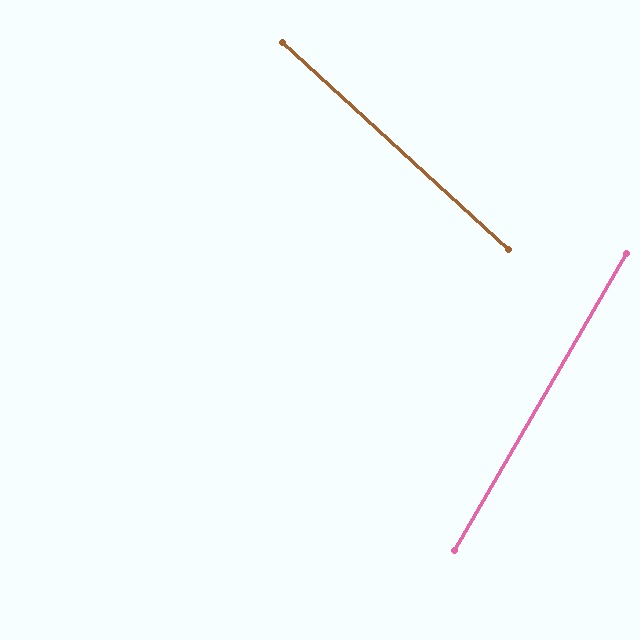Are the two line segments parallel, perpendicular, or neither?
Neither parallel nor perpendicular — they differ by about 78°.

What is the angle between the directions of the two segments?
Approximately 78 degrees.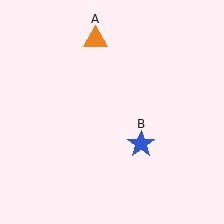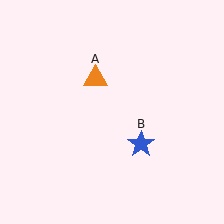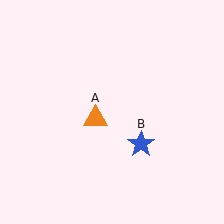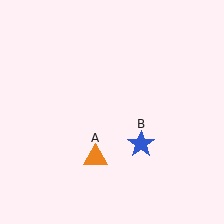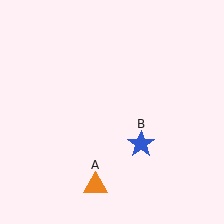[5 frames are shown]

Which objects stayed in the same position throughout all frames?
Blue star (object B) remained stationary.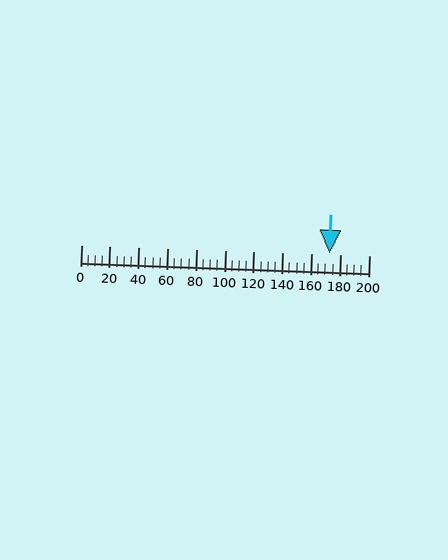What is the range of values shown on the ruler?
The ruler shows values from 0 to 200.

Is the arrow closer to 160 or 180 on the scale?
The arrow is closer to 180.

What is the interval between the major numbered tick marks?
The major tick marks are spaced 20 units apart.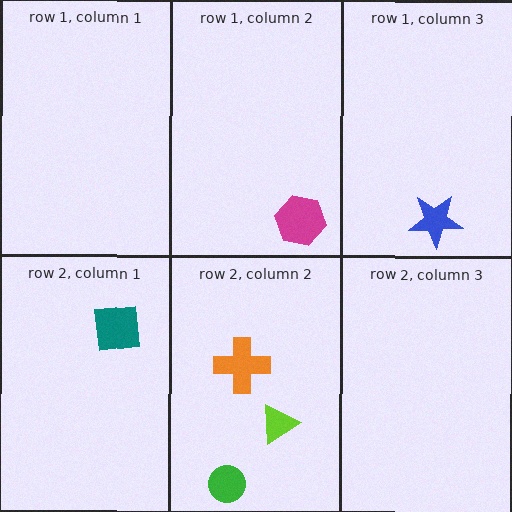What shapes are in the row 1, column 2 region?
The magenta hexagon.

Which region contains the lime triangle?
The row 2, column 2 region.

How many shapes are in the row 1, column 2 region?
1.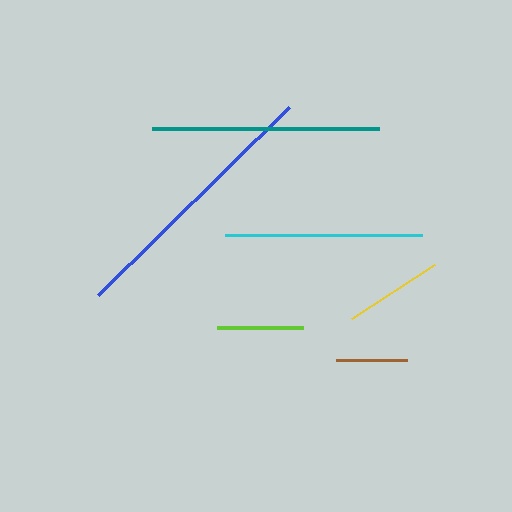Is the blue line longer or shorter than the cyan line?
The blue line is longer than the cyan line.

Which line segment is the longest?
The blue line is the longest at approximately 269 pixels.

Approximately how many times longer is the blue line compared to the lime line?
The blue line is approximately 3.1 times the length of the lime line.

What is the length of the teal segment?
The teal segment is approximately 228 pixels long.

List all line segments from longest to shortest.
From longest to shortest: blue, teal, cyan, yellow, lime, brown.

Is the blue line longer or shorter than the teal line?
The blue line is longer than the teal line.